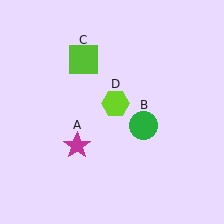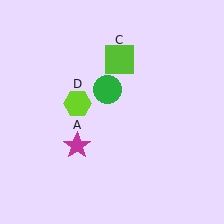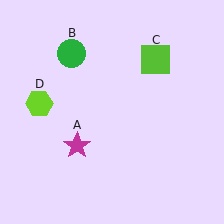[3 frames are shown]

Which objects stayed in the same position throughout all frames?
Magenta star (object A) remained stationary.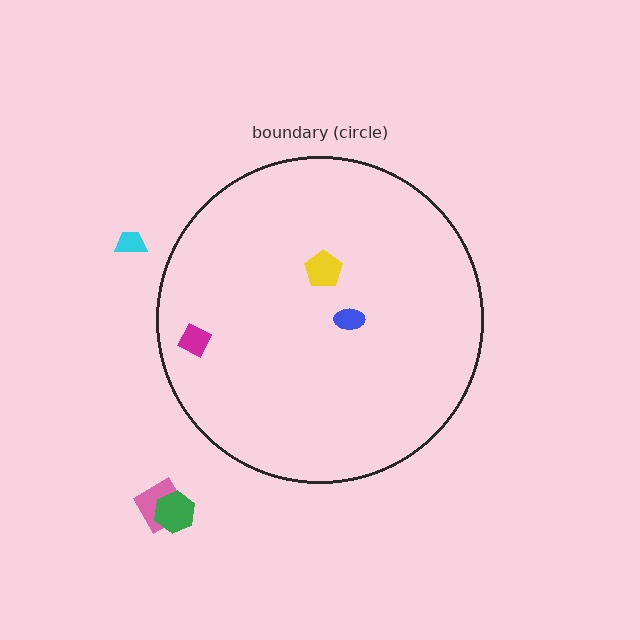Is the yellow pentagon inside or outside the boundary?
Inside.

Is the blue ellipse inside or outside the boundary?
Inside.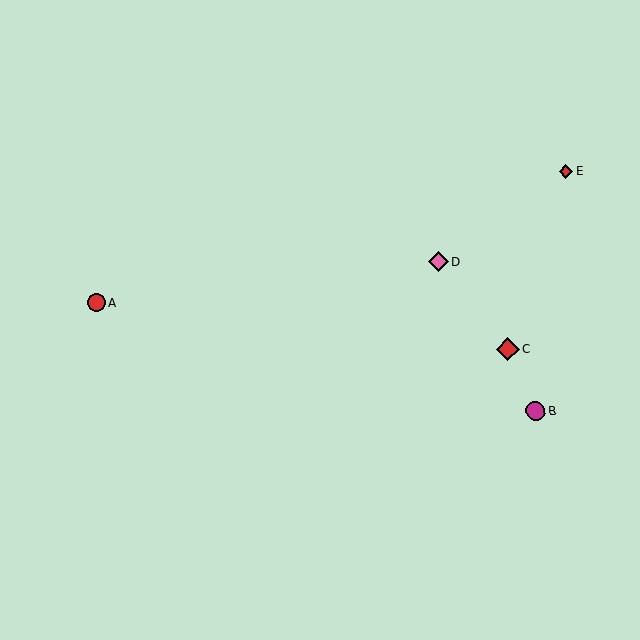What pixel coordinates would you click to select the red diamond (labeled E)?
Click at (566, 171) to select the red diamond E.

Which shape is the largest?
The red diamond (labeled C) is the largest.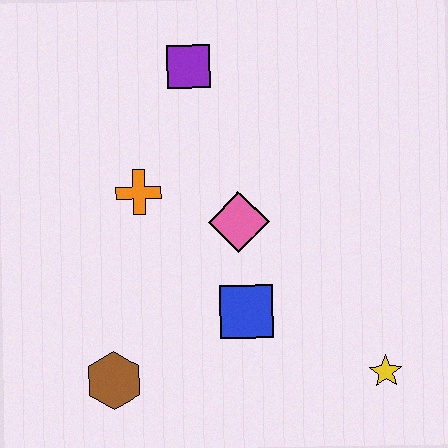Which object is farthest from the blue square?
The purple square is farthest from the blue square.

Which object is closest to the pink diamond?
The blue square is closest to the pink diamond.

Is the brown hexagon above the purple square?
No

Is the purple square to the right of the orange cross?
Yes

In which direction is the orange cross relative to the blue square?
The orange cross is above the blue square.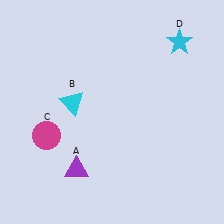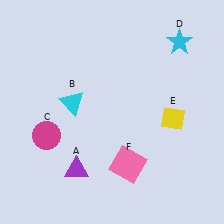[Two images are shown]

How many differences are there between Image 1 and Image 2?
There are 2 differences between the two images.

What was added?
A yellow diamond (E), a pink square (F) were added in Image 2.